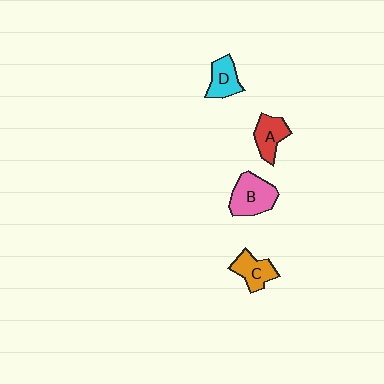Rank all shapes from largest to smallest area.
From largest to smallest: B (pink), C (orange), A (red), D (cyan).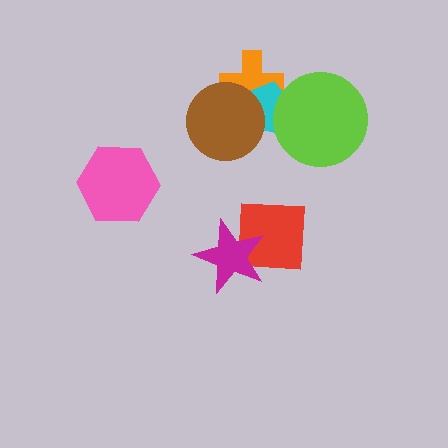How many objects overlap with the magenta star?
1 object overlaps with the magenta star.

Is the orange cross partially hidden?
Yes, it is partially covered by another shape.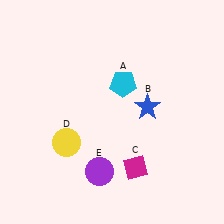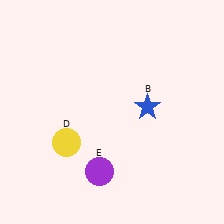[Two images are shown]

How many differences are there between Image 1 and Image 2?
There are 2 differences between the two images.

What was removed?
The cyan pentagon (A), the magenta diamond (C) were removed in Image 2.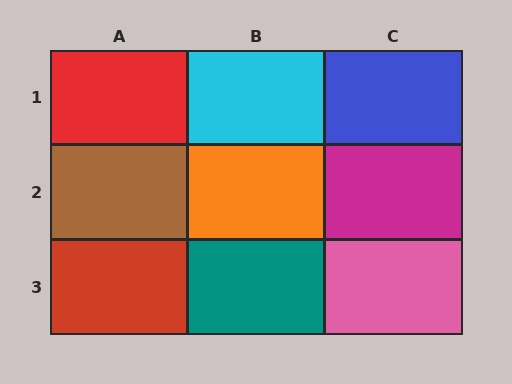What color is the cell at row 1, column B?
Cyan.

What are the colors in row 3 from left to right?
Red, teal, pink.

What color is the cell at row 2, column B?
Orange.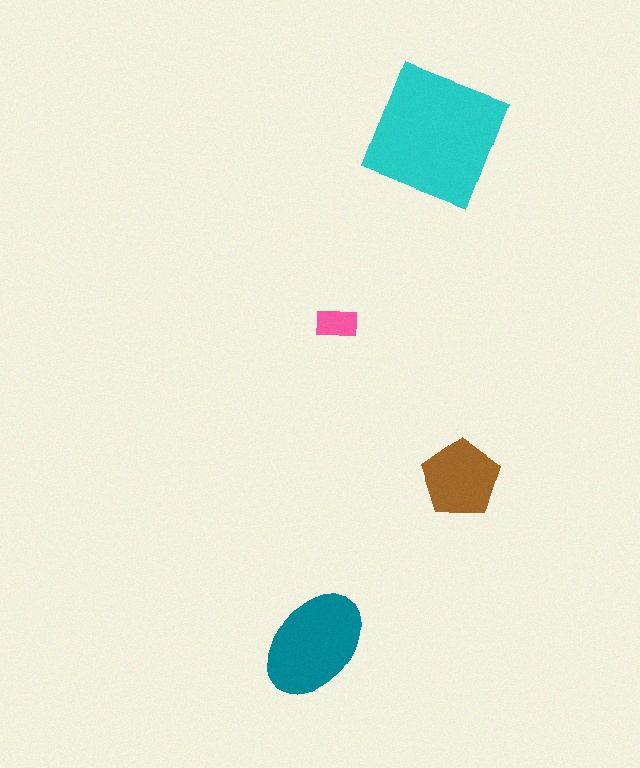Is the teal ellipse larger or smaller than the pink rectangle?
Larger.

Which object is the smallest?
The pink rectangle.